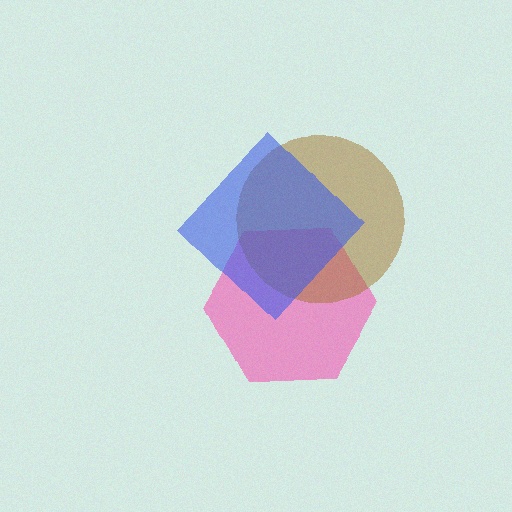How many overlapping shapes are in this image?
There are 3 overlapping shapes in the image.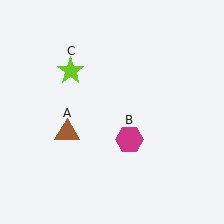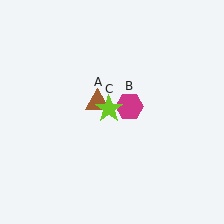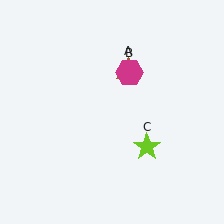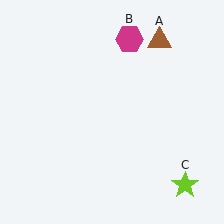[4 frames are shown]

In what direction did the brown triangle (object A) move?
The brown triangle (object A) moved up and to the right.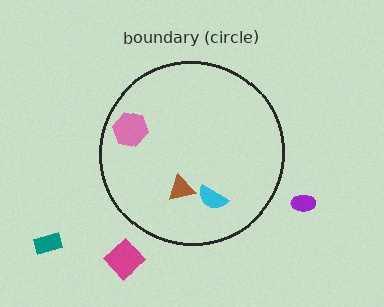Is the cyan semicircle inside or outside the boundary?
Inside.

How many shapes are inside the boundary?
3 inside, 3 outside.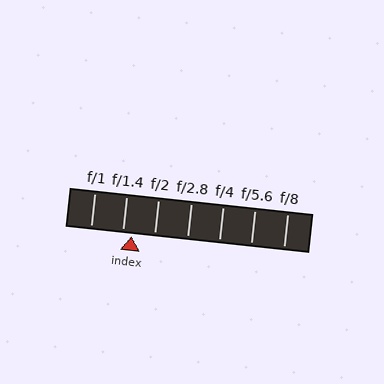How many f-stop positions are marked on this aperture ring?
There are 7 f-stop positions marked.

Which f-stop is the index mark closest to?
The index mark is closest to f/1.4.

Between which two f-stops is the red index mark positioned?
The index mark is between f/1.4 and f/2.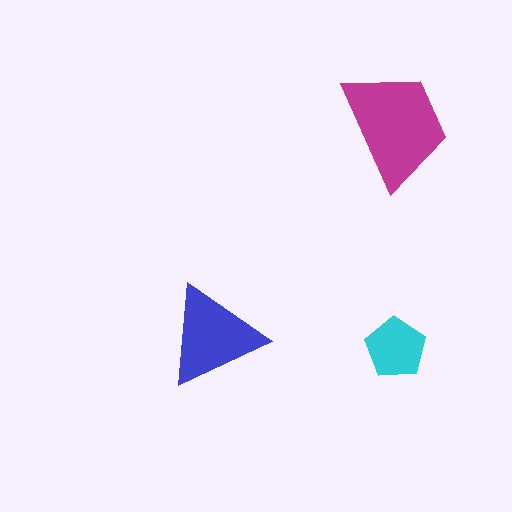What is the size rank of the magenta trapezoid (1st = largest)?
1st.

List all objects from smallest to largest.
The cyan pentagon, the blue triangle, the magenta trapezoid.